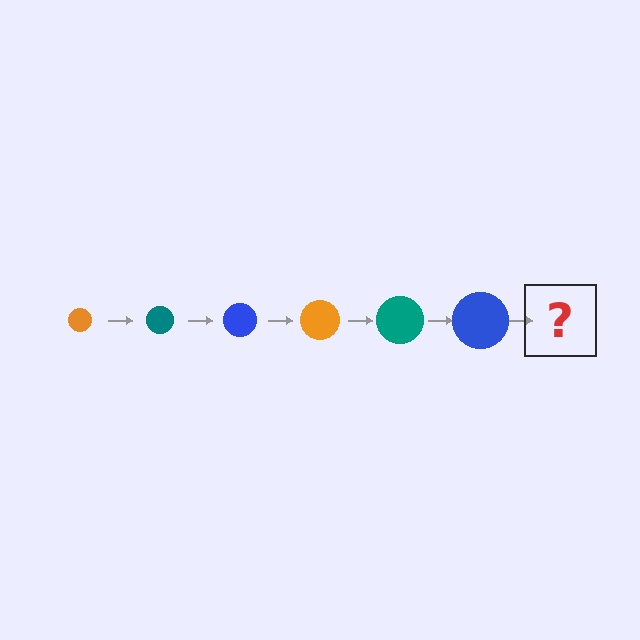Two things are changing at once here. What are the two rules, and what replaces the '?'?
The two rules are that the circle grows larger each step and the color cycles through orange, teal, and blue. The '?' should be an orange circle, larger than the previous one.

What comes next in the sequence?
The next element should be an orange circle, larger than the previous one.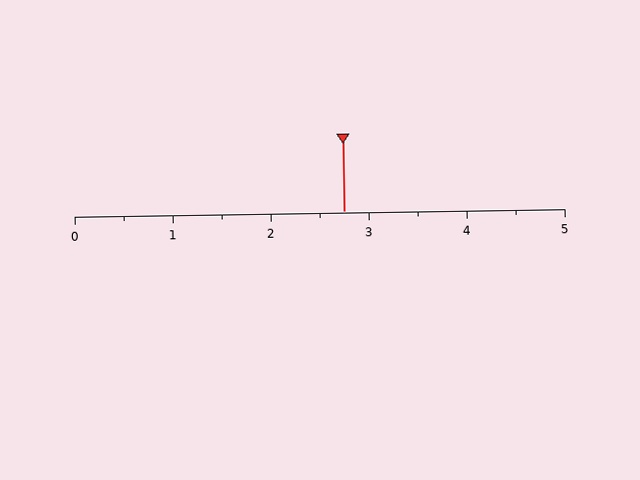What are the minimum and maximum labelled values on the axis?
The axis runs from 0 to 5.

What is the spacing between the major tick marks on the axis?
The major ticks are spaced 1 apart.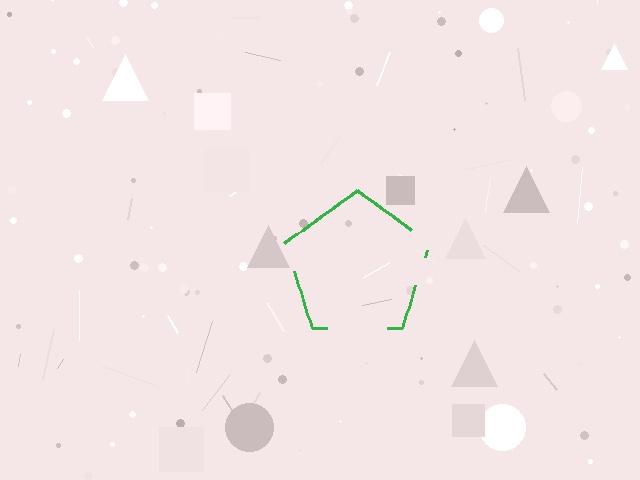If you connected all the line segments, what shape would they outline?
They would outline a pentagon.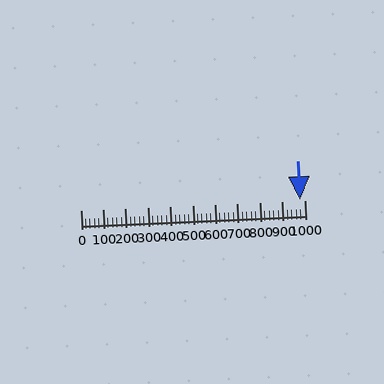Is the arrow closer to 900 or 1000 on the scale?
The arrow is closer to 1000.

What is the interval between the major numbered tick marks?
The major tick marks are spaced 100 units apart.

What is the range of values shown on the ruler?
The ruler shows values from 0 to 1000.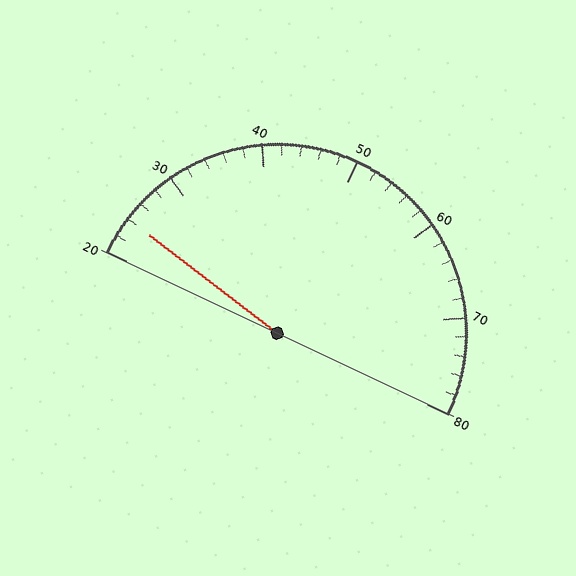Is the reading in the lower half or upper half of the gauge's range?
The reading is in the lower half of the range (20 to 80).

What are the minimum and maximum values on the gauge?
The gauge ranges from 20 to 80.